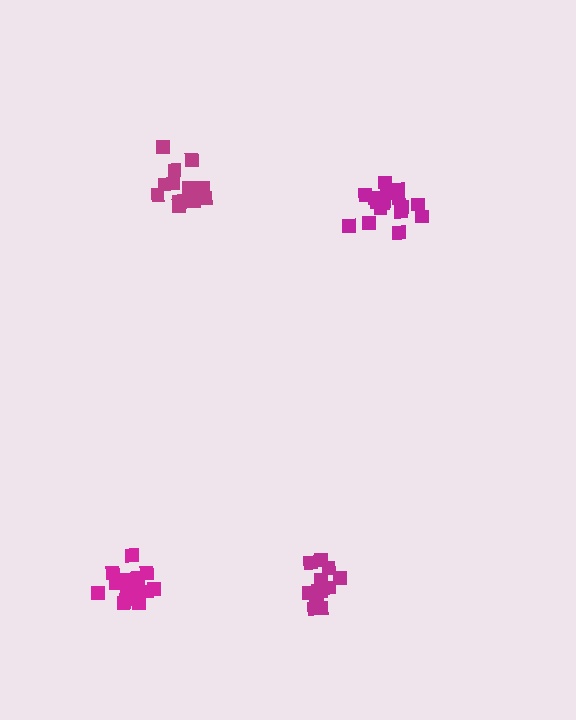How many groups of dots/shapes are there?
There are 4 groups.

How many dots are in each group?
Group 1: 20 dots, Group 2: 19 dots, Group 3: 14 dots, Group 4: 18 dots (71 total).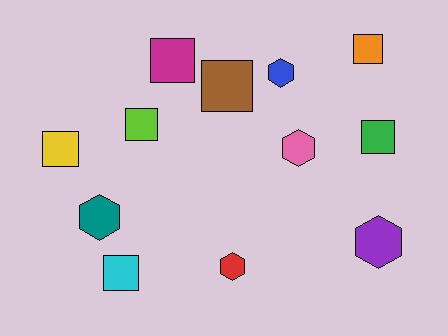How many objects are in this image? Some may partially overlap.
There are 12 objects.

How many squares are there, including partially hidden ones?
There are 7 squares.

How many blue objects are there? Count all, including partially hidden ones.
There is 1 blue object.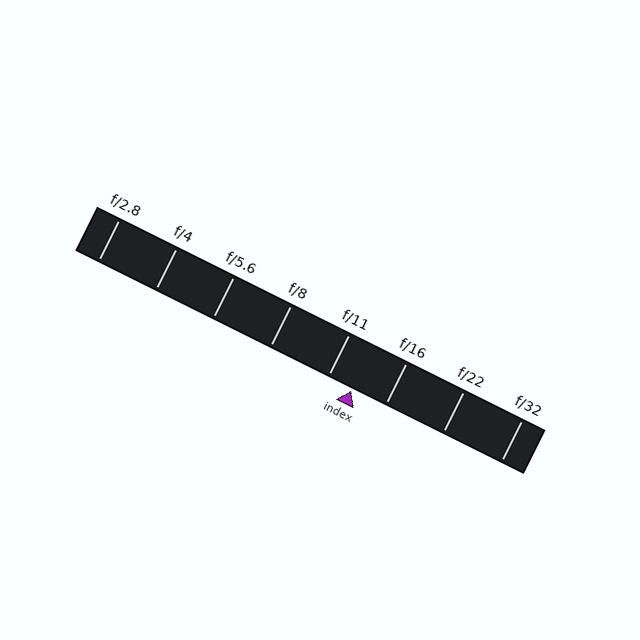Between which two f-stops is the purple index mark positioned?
The index mark is between f/11 and f/16.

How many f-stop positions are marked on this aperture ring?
There are 8 f-stop positions marked.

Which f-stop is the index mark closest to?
The index mark is closest to f/11.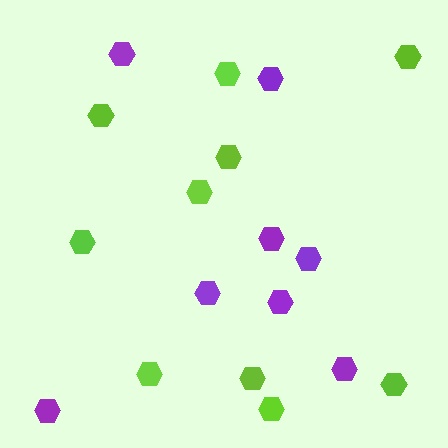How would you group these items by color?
There are 2 groups: one group of lime hexagons (10) and one group of purple hexagons (8).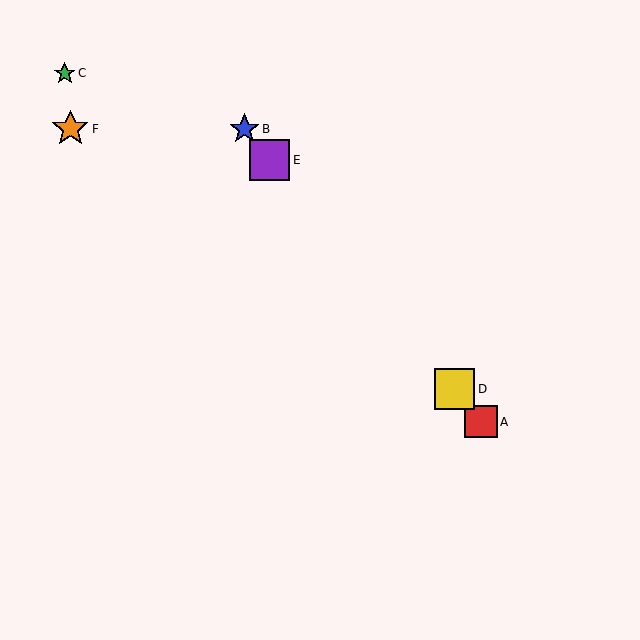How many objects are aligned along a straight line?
4 objects (A, B, D, E) are aligned along a straight line.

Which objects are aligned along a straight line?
Objects A, B, D, E are aligned along a straight line.